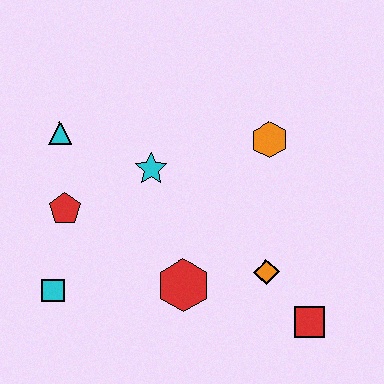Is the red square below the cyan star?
Yes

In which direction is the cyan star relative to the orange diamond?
The cyan star is to the left of the orange diamond.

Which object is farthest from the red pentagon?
The red square is farthest from the red pentagon.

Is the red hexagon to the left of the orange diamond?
Yes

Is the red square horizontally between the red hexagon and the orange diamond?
No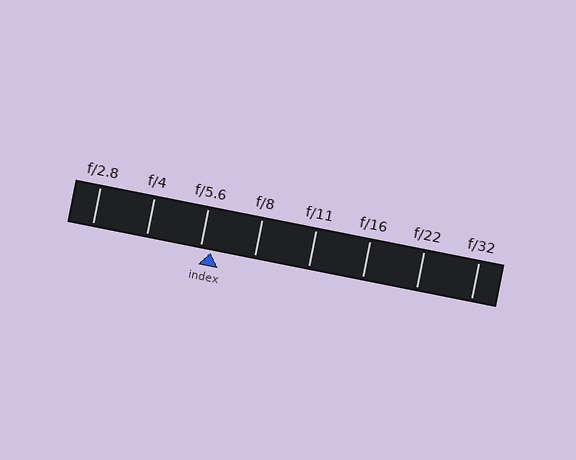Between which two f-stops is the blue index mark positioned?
The index mark is between f/5.6 and f/8.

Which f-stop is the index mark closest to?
The index mark is closest to f/5.6.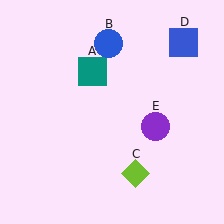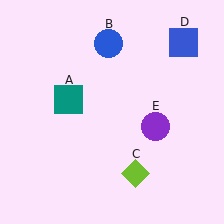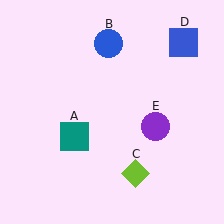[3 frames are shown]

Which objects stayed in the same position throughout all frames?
Blue circle (object B) and lime diamond (object C) and blue square (object D) and purple circle (object E) remained stationary.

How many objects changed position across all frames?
1 object changed position: teal square (object A).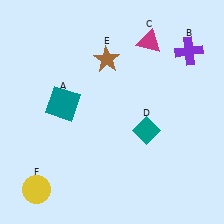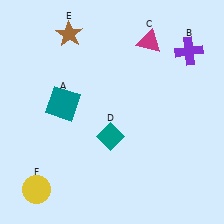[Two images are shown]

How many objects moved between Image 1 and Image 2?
2 objects moved between the two images.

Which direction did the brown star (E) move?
The brown star (E) moved left.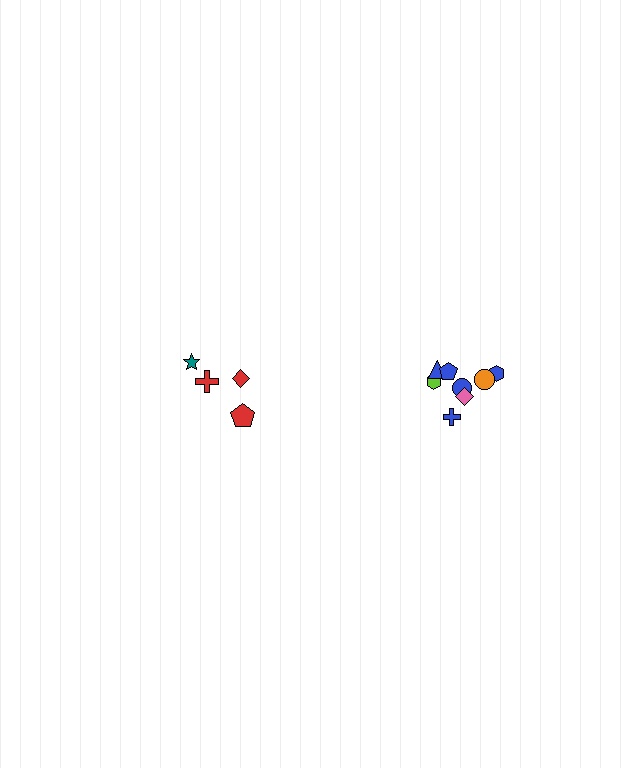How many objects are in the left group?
There are 4 objects.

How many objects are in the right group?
There are 8 objects.